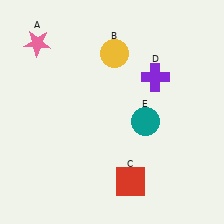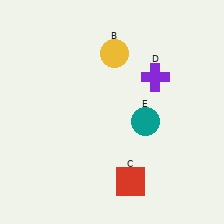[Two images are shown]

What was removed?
The pink star (A) was removed in Image 2.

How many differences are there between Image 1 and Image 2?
There is 1 difference between the two images.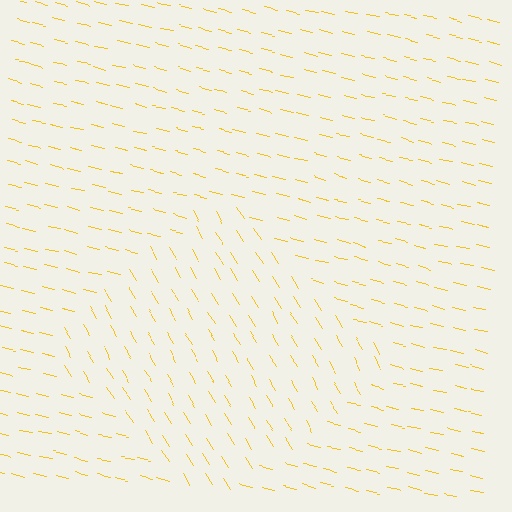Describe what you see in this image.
The image is filled with small yellow line segments. A diamond region in the image has lines oriented differently from the surrounding lines, creating a visible texture boundary.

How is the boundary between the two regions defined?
The boundary is defined purely by a change in line orientation (approximately 45 degrees difference). All lines are the same color and thickness.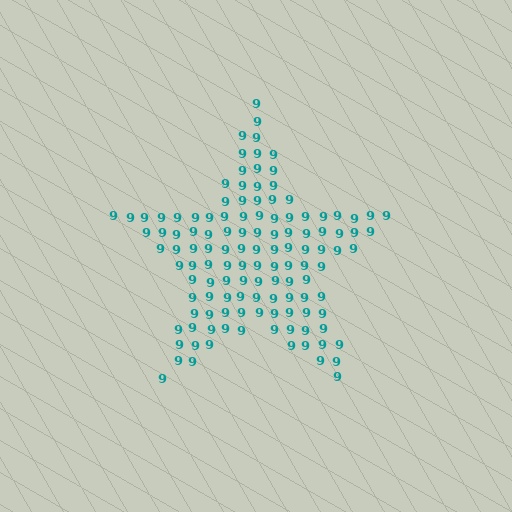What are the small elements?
The small elements are digit 9's.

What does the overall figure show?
The overall figure shows a star.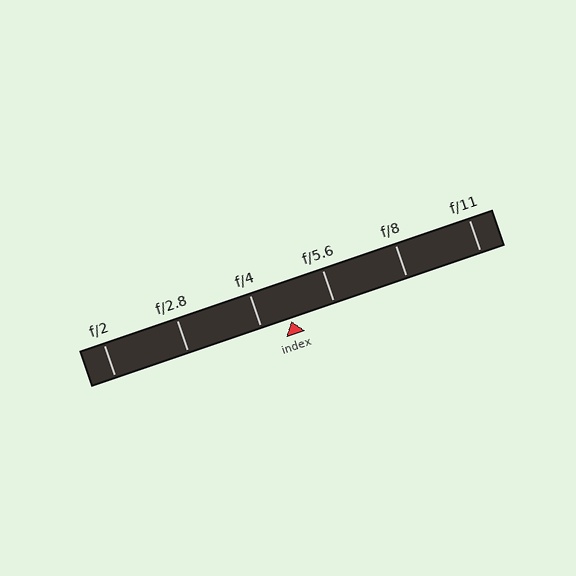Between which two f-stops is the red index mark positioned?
The index mark is between f/4 and f/5.6.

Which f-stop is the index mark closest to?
The index mark is closest to f/4.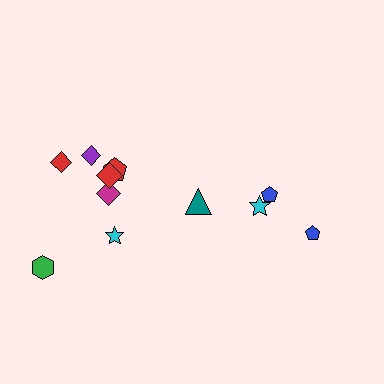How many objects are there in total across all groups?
There are 11 objects.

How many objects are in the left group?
There are 7 objects.